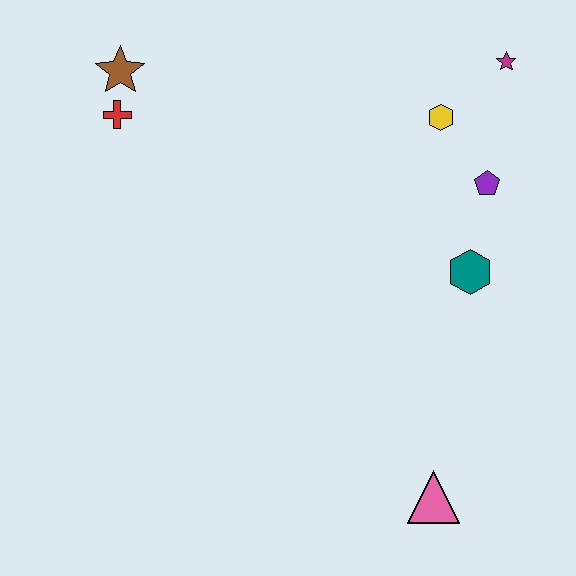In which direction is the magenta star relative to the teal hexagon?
The magenta star is above the teal hexagon.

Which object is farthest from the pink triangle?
The brown star is farthest from the pink triangle.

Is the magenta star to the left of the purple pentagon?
No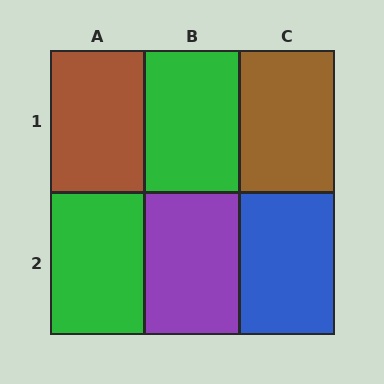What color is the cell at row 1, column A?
Brown.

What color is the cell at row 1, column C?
Brown.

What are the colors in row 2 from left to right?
Green, purple, blue.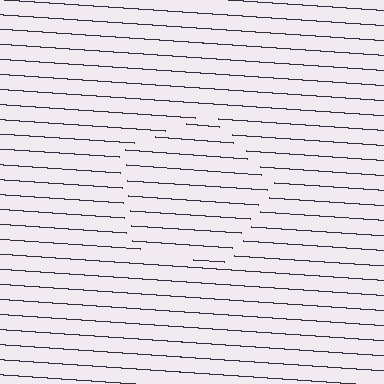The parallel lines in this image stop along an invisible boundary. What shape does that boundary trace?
An illusory pentagon. The interior of the shape contains the same grating, shifted by half a period — the contour is defined by the phase discontinuity where line-ends from the inner and outer gratings abut.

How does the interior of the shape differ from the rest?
The interior of the shape contains the same grating, shifted by half a period — the contour is defined by the phase discontinuity where line-ends from the inner and outer gratings abut.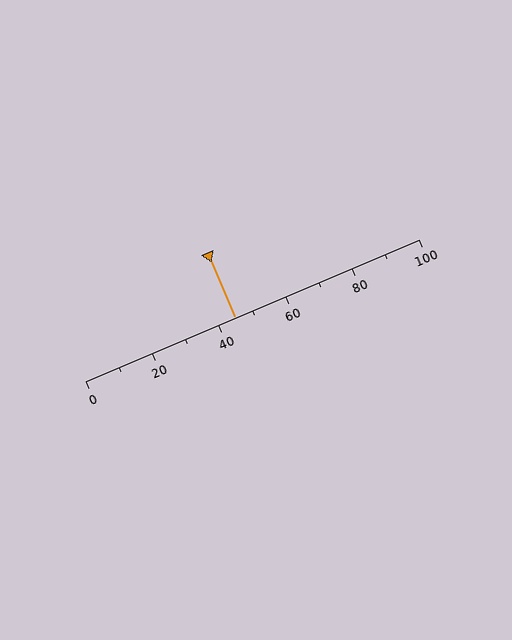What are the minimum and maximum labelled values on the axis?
The axis runs from 0 to 100.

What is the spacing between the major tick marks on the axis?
The major ticks are spaced 20 apart.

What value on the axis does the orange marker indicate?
The marker indicates approximately 45.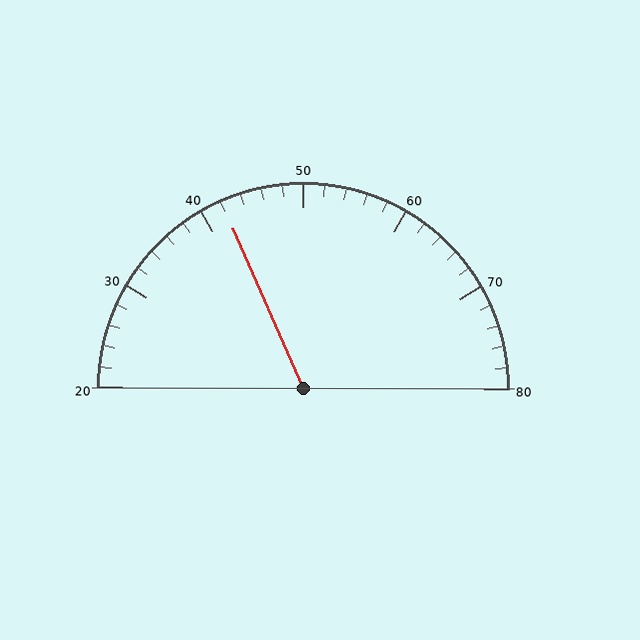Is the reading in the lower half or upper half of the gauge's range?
The reading is in the lower half of the range (20 to 80).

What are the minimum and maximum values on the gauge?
The gauge ranges from 20 to 80.